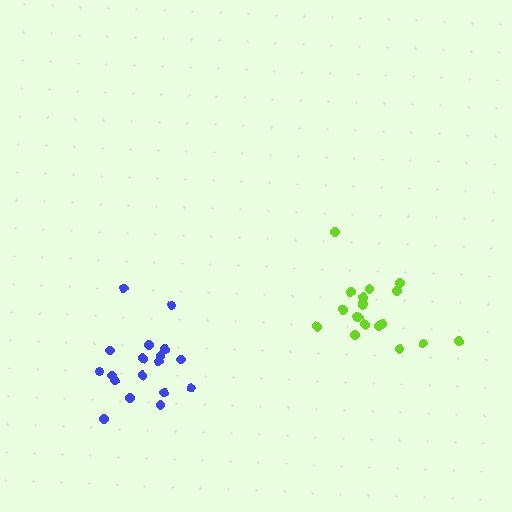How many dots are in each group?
Group 1: 19 dots, Group 2: 18 dots (37 total).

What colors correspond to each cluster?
The clusters are colored: lime, blue.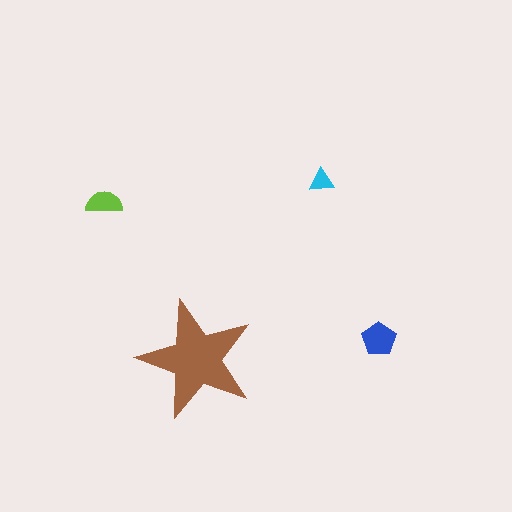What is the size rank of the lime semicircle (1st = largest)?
3rd.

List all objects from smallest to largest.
The cyan triangle, the lime semicircle, the blue pentagon, the brown star.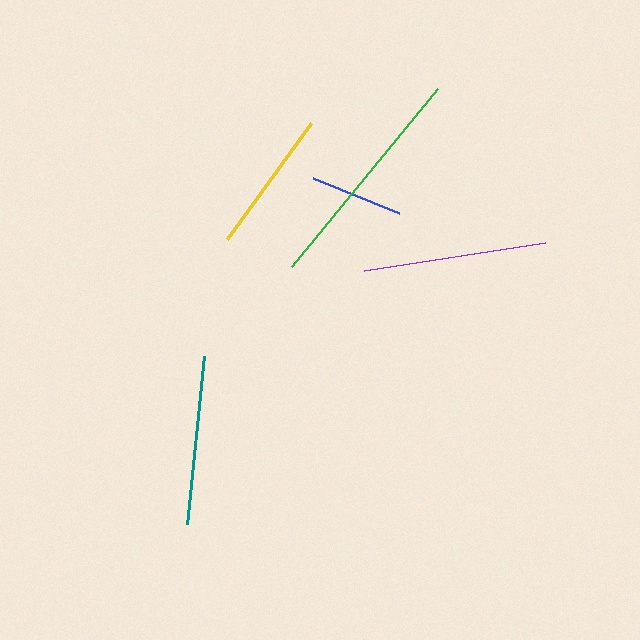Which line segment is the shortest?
The blue line is the shortest at approximately 93 pixels.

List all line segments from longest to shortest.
From longest to shortest: green, purple, teal, yellow, blue.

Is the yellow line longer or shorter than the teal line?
The teal line is longer than the yellow line.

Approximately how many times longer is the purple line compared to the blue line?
The purple line is approximately 2.0 times the length of the blue line.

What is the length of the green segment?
The green segment is approximately 230 pixels long.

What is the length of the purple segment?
The purple segment is approximately 183 pixels long.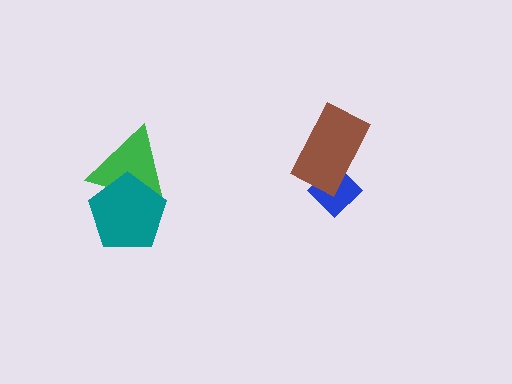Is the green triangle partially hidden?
Yes, it is partially covered by another shape.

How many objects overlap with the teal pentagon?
1 object overlaps with the teal pentagon.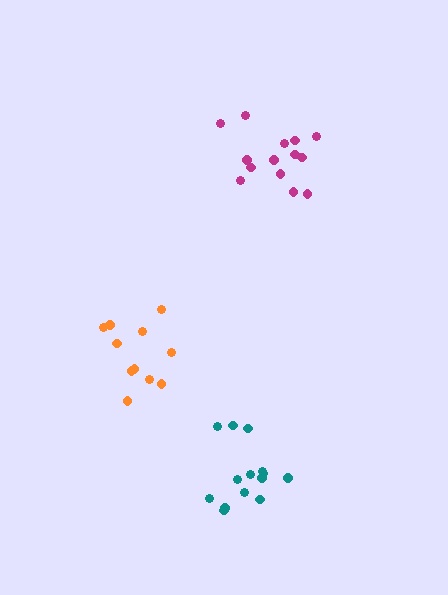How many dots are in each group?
Group 1: 11 dots, Group 2: 14 dots, Group 3: 14 dots (39 total).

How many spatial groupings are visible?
There are 3 spatial groupings.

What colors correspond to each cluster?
The clusters are colored: orange, teal, magenta.